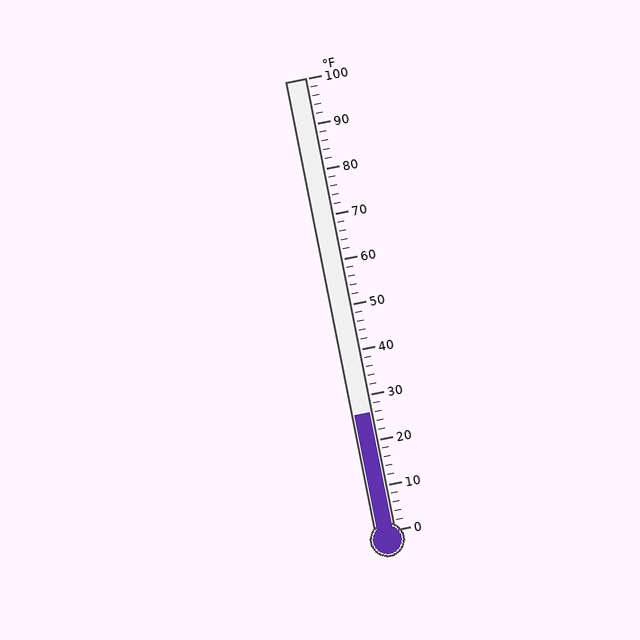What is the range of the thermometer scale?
The thermometer scale ranges from 0°F to 100°F.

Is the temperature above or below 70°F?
The temperature is below 70°F.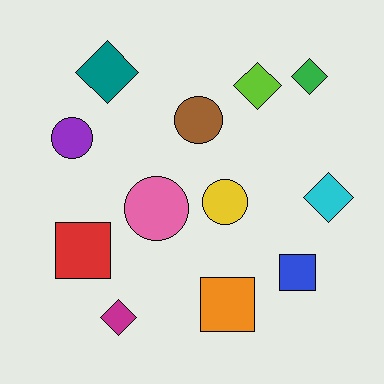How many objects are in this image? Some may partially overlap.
There are 12 objects.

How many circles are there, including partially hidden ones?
There are 4 circles.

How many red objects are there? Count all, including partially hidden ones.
There is 1 red object.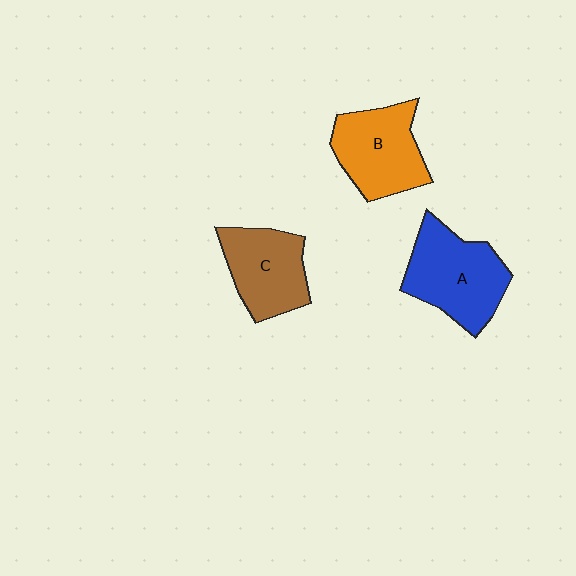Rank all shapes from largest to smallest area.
From largest to smallest: A (blue), B (orange), C (brown).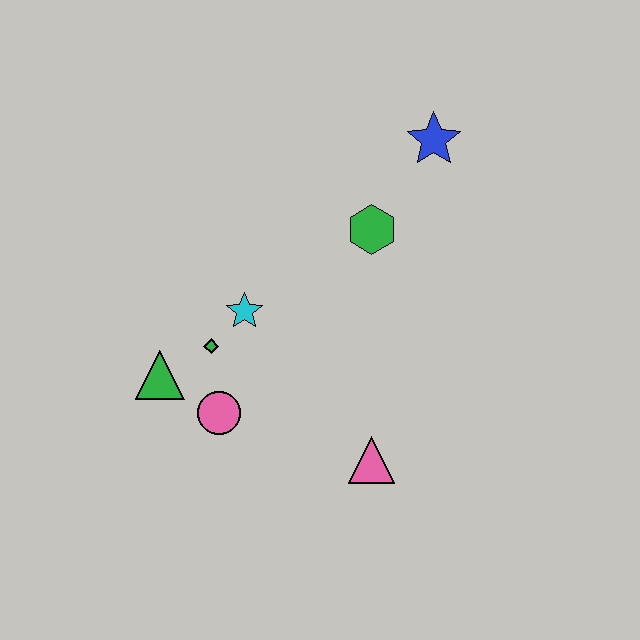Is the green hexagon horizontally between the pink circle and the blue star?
Yes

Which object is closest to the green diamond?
The cyan star is closest to the green diamond.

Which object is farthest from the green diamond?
The blue star is farthest from the green diamond.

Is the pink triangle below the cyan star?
Yes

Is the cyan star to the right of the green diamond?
Yes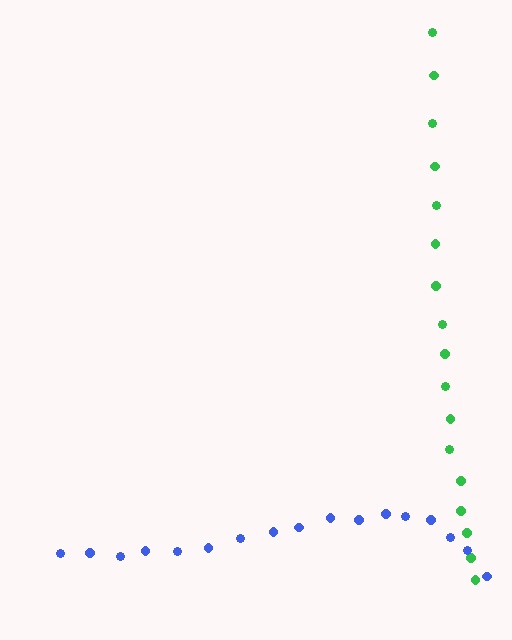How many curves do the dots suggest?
There are 2 distinct paths.